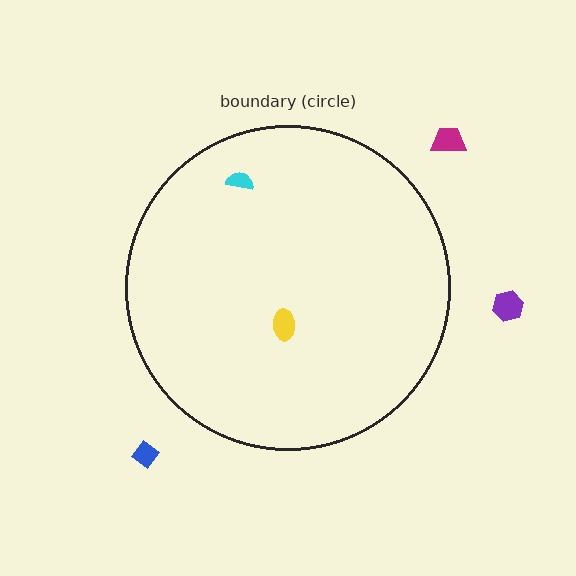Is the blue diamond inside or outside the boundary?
Outside.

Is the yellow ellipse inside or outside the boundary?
Inside.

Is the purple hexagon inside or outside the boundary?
Outside.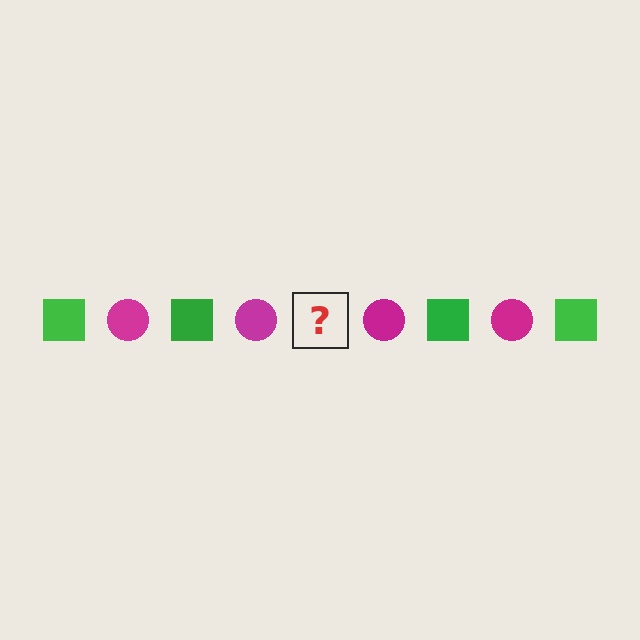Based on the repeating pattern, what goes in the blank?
The blank should be a green square.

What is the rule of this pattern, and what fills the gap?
The rule is that the pattern alternates between green square and magenta circle. The gap should be filled with a green square.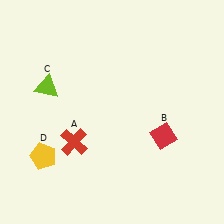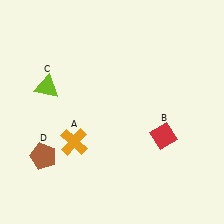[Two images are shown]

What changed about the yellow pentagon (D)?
In Image 1, D is yellow. In Image 2, it changed to brown.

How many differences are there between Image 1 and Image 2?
There are 2 differences between the two images.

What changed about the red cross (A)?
In Image 1, A is red. In Image 2, it changed to orange.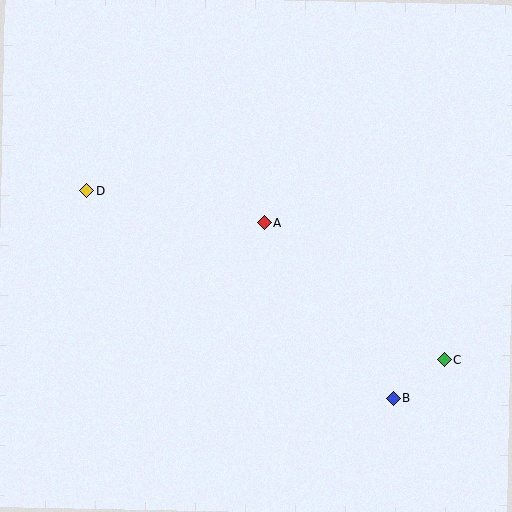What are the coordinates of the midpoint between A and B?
The midpoint between A and B is at (329, 310).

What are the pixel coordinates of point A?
Point A is at (264, 223).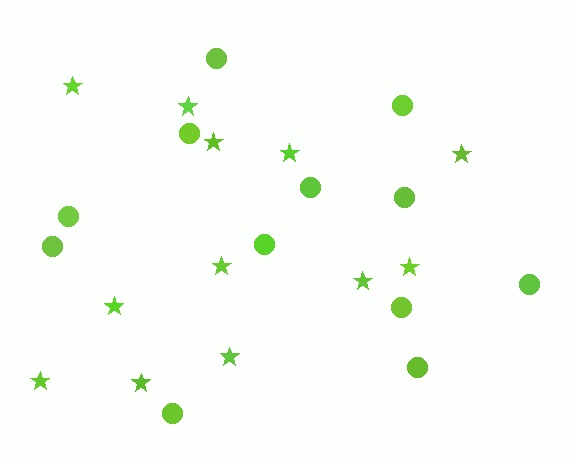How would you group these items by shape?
There are 2 groups: one group of stars (12) and one group of circles (12).